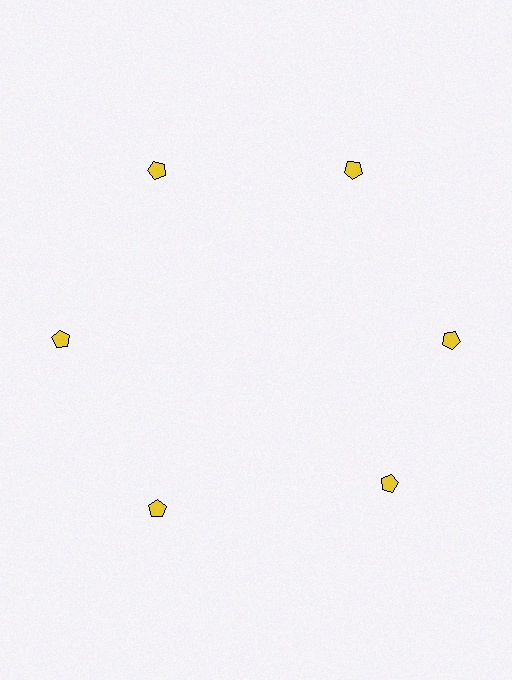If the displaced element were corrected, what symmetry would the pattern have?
It would have 6-fold rotational symmetry — the pattern would map onto itself every 60 degrees.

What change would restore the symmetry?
The symmetry would be restored by rotating it back into even spacing with its neighbors so that all 6 pentagons sit at equal angles and equal distance from the center.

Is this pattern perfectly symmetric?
No. The 6 yellow pentagons are arranged in a ring, but one element near the 5 o'clock position is rotated out of alignment along the ring, breaking the 6-fold rotational symmetry.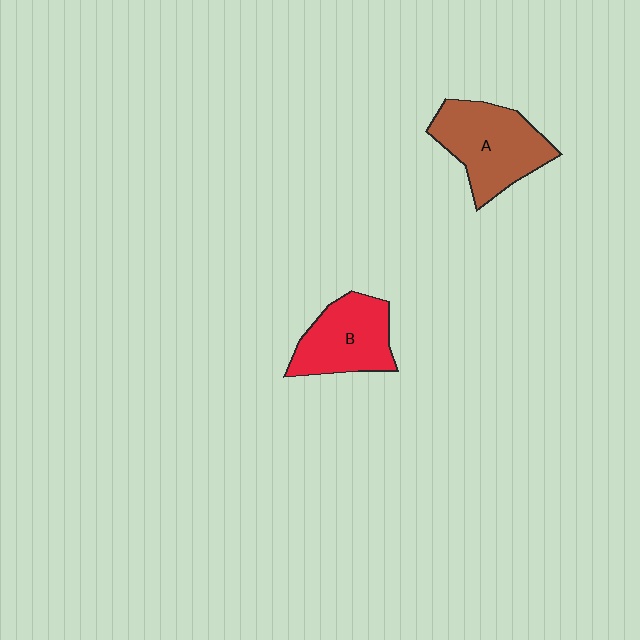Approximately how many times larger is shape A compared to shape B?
Approximately 1.2 times.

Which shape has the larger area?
Shape A (brown).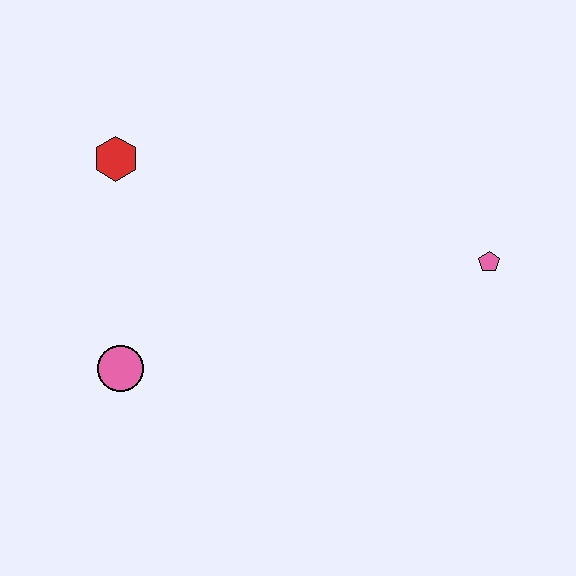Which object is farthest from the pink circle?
The pink pentagon is farthest from the pink circle.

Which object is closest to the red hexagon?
The pink circle is closest to the red hexagon.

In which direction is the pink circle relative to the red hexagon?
The pink circle is below the red hexagon.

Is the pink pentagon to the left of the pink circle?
No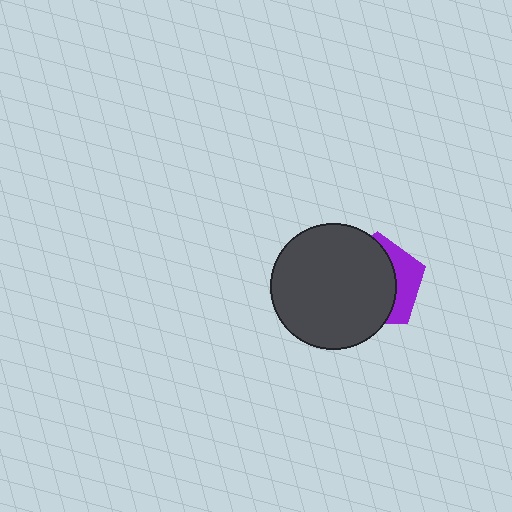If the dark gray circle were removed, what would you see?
You would see the complete purple pentagon.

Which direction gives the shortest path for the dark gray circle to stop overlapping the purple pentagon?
Moving left gives the shortest separation.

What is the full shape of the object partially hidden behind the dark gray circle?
The partially hidden object is a purple pentagon.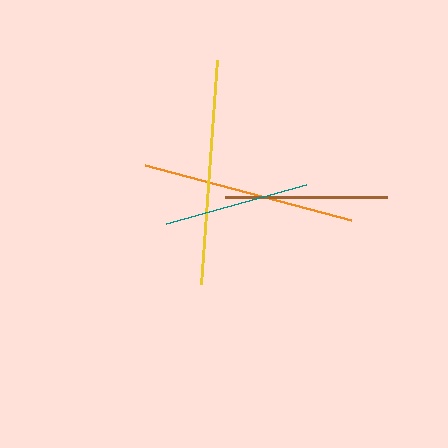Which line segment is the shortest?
The teal line is the shortest at approximately 146 pixels.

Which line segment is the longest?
The yellow line is the longest at approximately 224 pixels.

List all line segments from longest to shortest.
From longest to shortest: yellow, orange, brown, teal.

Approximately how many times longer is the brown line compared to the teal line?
The brown line is approximately 1.1 times the length of the teal line.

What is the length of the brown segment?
The brown segment is approximately 163 pixels long.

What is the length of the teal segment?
The teal segment is approximately 146 pixels long.